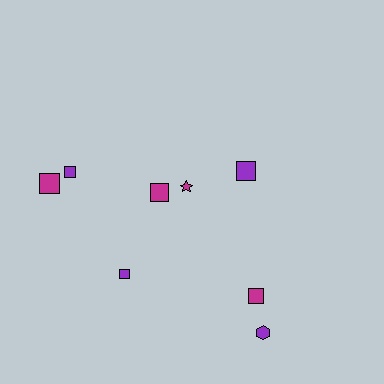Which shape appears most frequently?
Square, with 6 objects.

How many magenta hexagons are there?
There are no magenta hexagons.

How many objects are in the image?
There are 8 objects.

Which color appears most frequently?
Purple, with 4 objects.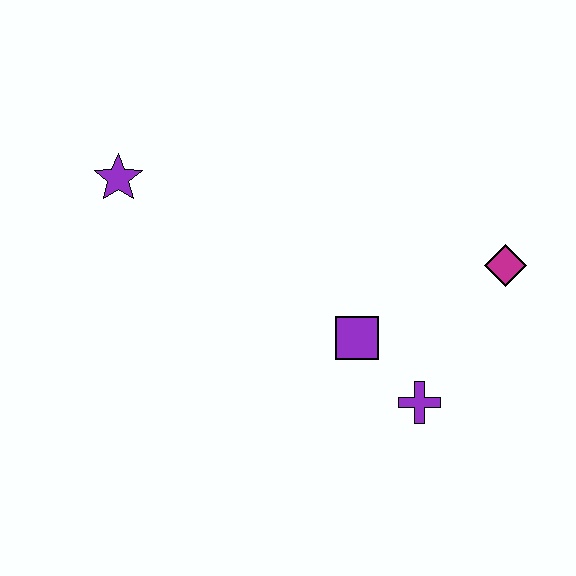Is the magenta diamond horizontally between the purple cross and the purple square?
No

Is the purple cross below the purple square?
Yes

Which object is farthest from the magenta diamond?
The purple star is farthest from the magenta diamond.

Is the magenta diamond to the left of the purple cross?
No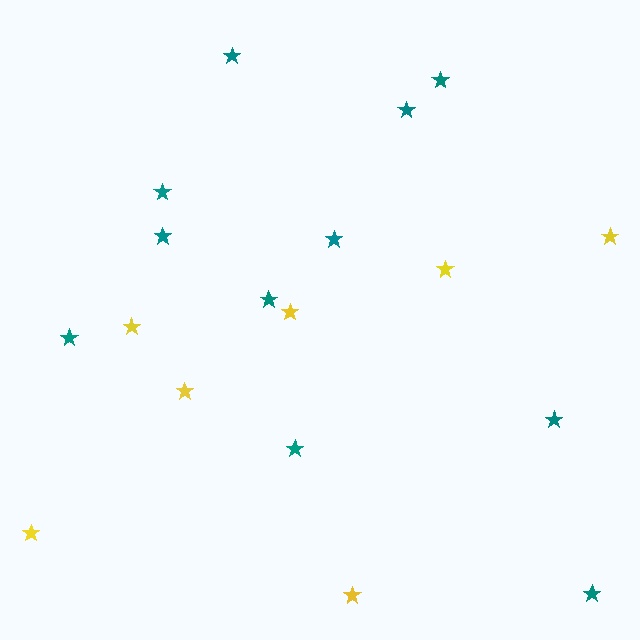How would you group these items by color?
There are 2 groups: one group of yellow stars (7) and one group of teal stars (11).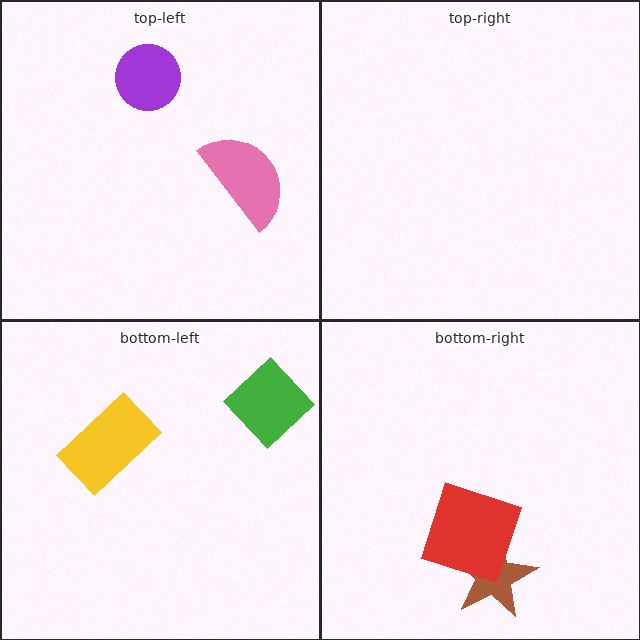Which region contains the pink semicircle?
The top-left region.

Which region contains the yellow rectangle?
The bottom-left region.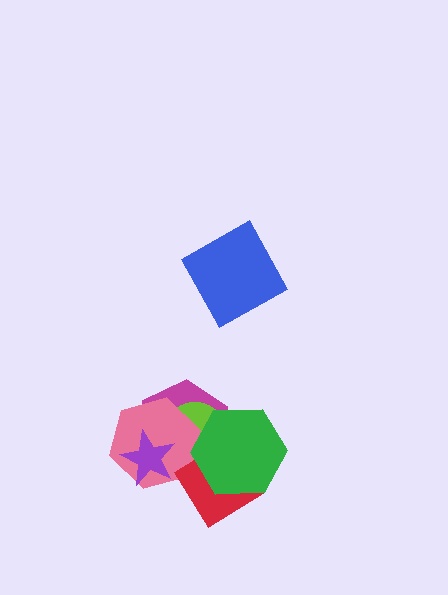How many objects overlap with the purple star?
3 objects overlap with the purple star.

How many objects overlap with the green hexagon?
4 objects overlap with the green hexagon.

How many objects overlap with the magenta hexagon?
5 objects overlap with the magenta hexagon.